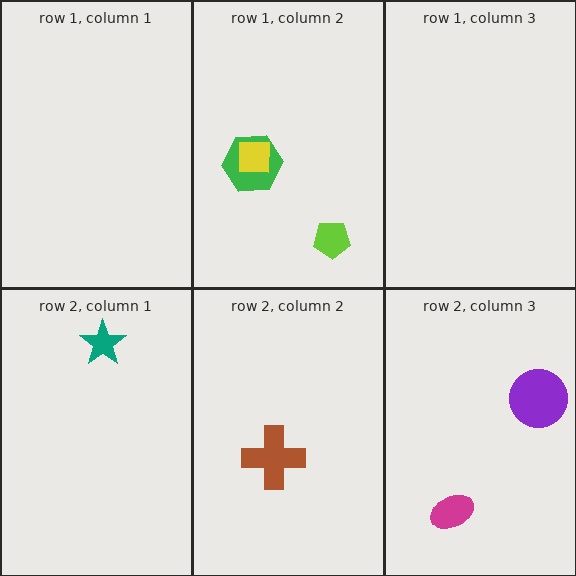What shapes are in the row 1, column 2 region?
The green hexagon, the yellow square, the lime pentagon.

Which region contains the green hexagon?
The row 1, column 2 region.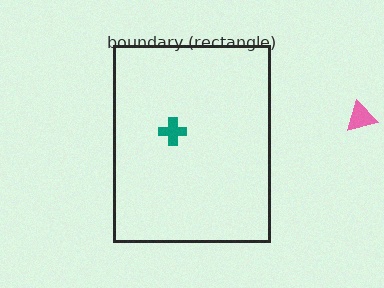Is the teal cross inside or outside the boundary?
Inside.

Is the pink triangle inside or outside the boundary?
Outside.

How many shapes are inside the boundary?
1 inside, 1 outside.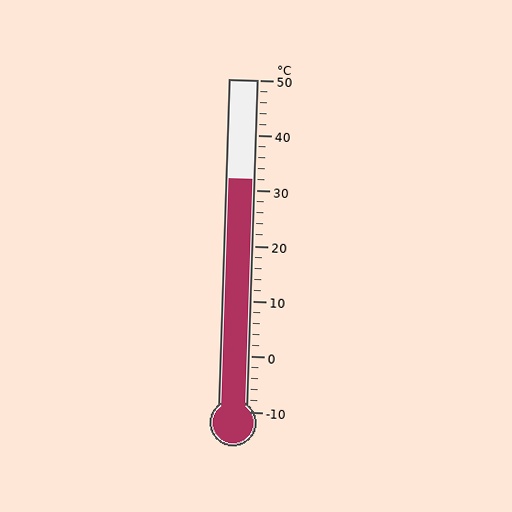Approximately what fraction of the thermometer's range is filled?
The thermometer is filled to approximately 70% of its range.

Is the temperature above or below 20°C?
The temperature is above 20°C.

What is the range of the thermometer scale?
The thermometer scale ranges from -10°C to 50°C.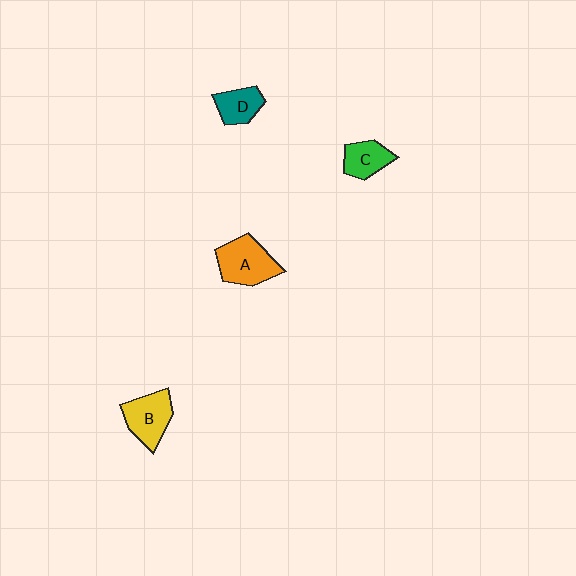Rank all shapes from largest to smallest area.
From largest to smallest: A (orange), B (yellow), C (green), D (teal).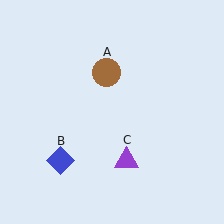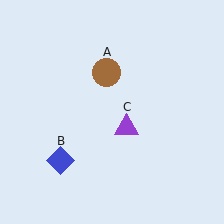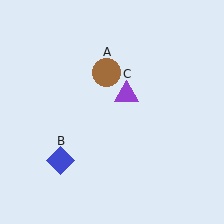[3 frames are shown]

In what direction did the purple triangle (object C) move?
The purple triangle (object C) moved up.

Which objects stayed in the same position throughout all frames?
Brown circle (object A) and blue diamond (object B) remained stationary.